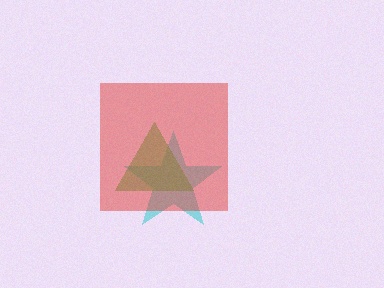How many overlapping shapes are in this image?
There are 3 overlapping shapes in the image.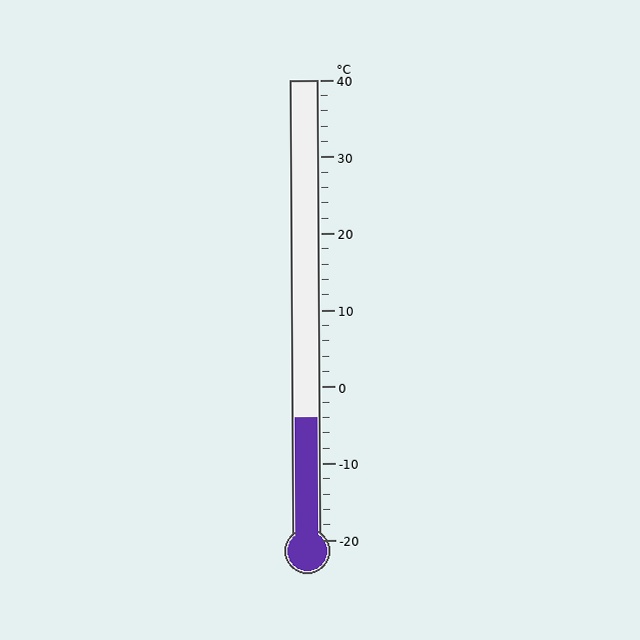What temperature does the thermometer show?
The thermometer shows approximately -4°C.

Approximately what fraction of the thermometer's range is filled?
The thermometer is filled to approximately 25% of its range.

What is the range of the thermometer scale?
The thermometer scale ranges from -20°C to 40°C.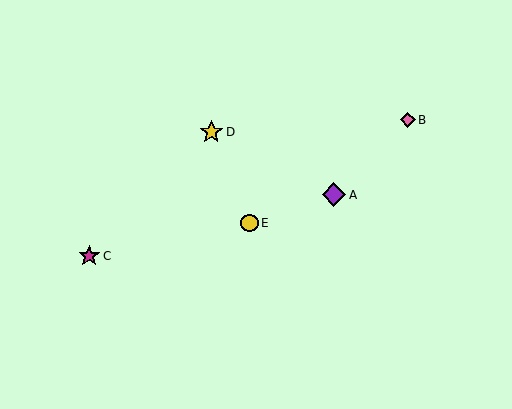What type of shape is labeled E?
Shape E is a yellow circle.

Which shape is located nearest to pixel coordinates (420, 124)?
The pink diamond (labeled B) at (408, 120) is nearest to that location.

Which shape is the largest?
The purple diamond (labeled A) is the largest.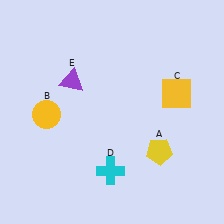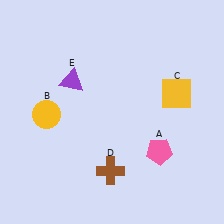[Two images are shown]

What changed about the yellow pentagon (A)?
In Image 1, A is yellow. In Image 2, it changed to pink.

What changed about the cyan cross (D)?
In Image 1, D is cyan. In Image 2, it changed to brown.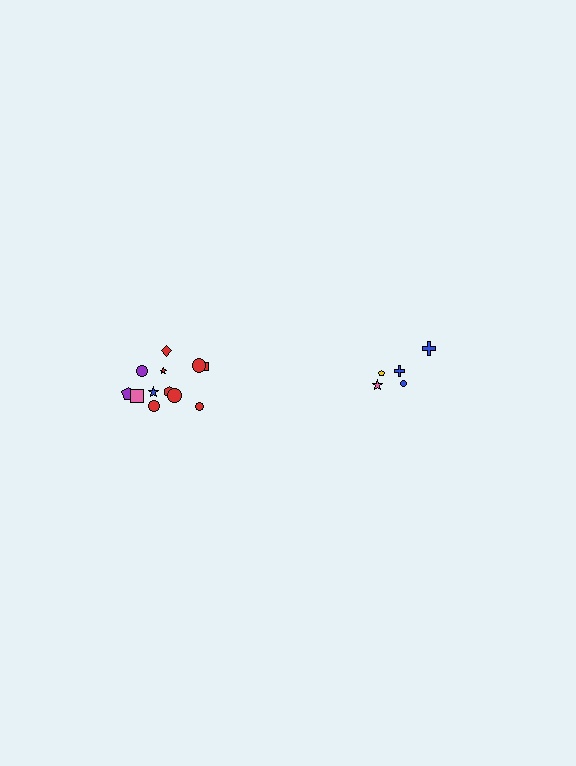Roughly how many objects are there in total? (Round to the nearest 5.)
Roughly 15 objects in total.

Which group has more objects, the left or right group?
The left group.